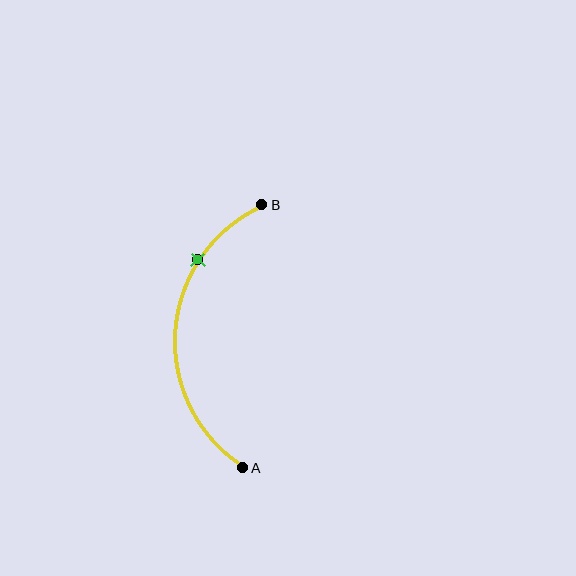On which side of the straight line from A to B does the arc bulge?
The arc bulges to the left of the straight line connecting A and B.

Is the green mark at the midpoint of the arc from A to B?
No. The green mark lies on the arc but is closer to endpoint B. The arc midpoint would be at the point on the curve equidistant along the arc from both A and B.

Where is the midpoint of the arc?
The arc midpoint is the point on the curve farthest from the straight line joining A and B. It sits to the left of that line.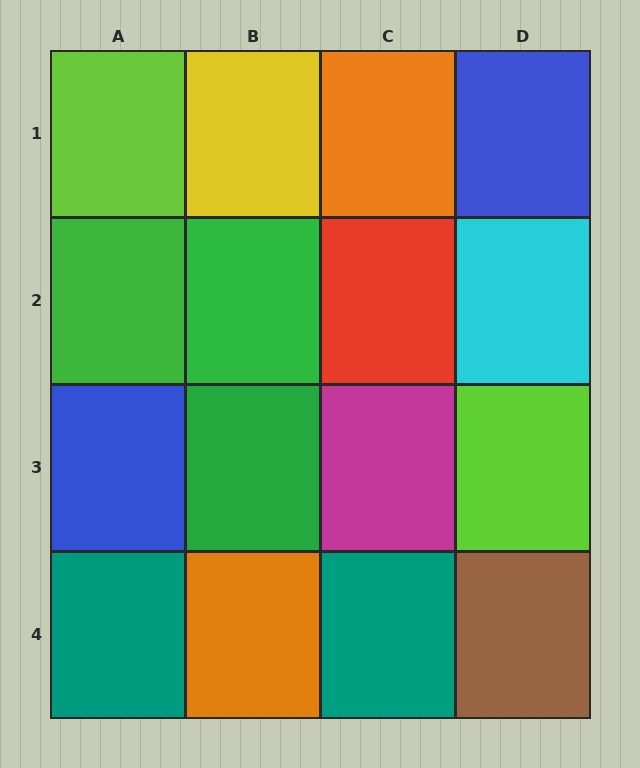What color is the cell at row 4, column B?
Orange.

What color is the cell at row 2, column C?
Red.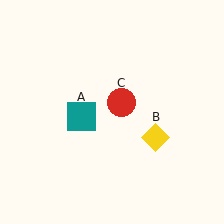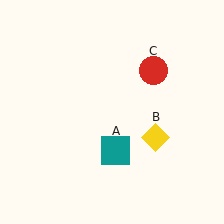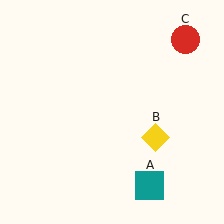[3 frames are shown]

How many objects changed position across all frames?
2 objects changed position: teal square (object A), red circle (object C).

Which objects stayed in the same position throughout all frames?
Yellow diamond (object B) remained stationary.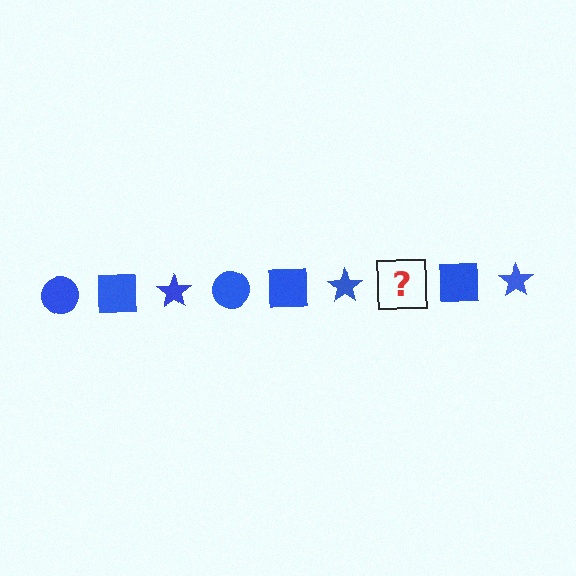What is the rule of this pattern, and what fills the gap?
The rule is that the pattern cycles through circle, square, star shapes in blue. The gap should be filled with a blue circle.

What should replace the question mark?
The question mark should be replaced with a blue circle.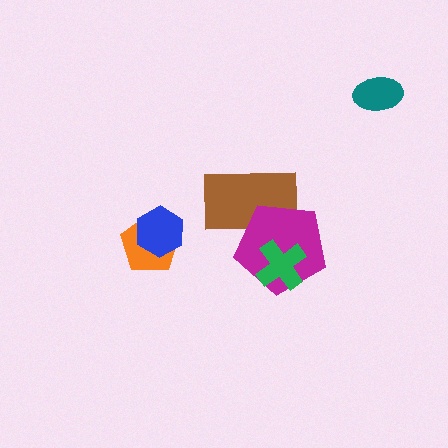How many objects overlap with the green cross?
1 object overlaps with the green cross.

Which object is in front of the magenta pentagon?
The green cross is in front of the magenta pentagon.